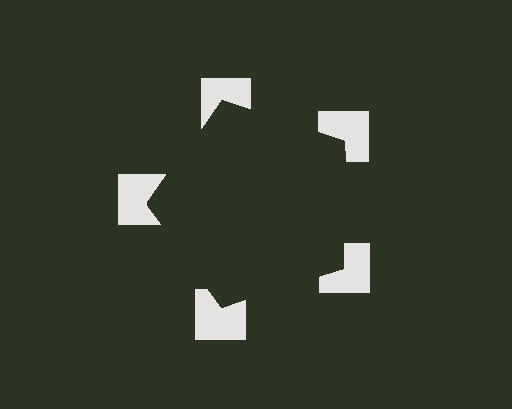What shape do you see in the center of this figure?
An illusory pentagon — its edges are inferred from the aligned wedge cuts in the notched squares, not physically drawn.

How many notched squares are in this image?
There are 5 — one at each vertex of the illusory pentagon.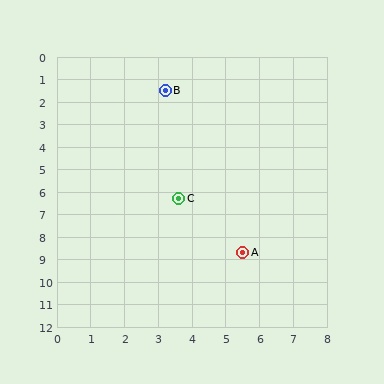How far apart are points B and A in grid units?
Points B and A are about 7.6 grid units apart.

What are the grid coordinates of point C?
Point C is at approximately (3.6, 6.3).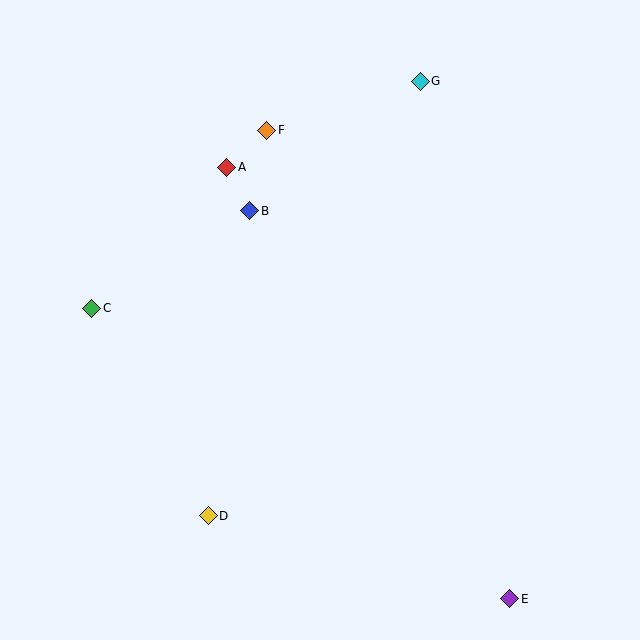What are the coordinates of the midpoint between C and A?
The midpoint between C and A is at (159, 238).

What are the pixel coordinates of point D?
Point D is at (208, 516).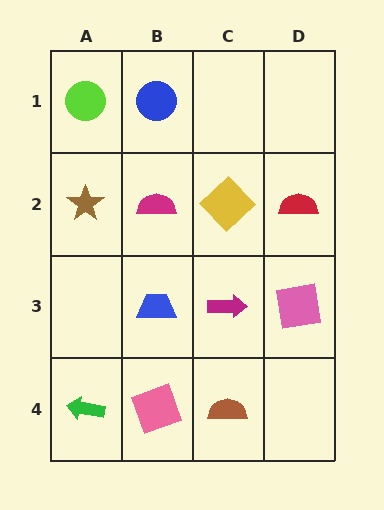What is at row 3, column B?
A blue trapezoid.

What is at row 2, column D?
A red semicircle.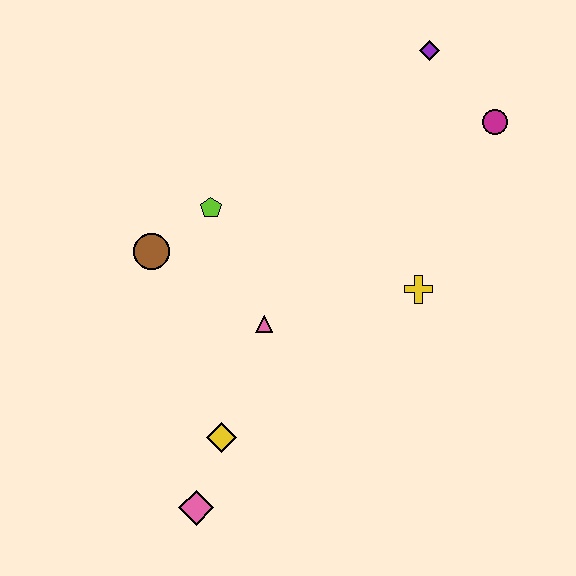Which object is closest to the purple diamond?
The magenta circle is closest to the purple diamond.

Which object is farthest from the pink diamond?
The purple diamond is farthest from the pink diamond.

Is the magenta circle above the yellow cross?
Yes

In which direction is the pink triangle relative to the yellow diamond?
The pink triangle is above the yellow diamond.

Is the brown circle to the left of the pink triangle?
Yes